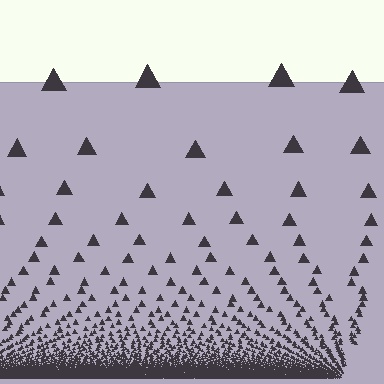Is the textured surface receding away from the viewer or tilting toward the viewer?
The surface appears to tilt toward the viewer. Texture elements get larger and sparser toward the top.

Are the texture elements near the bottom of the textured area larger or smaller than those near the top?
Smaller. The gradient is inverted — elements near the bottom are smaller and denser.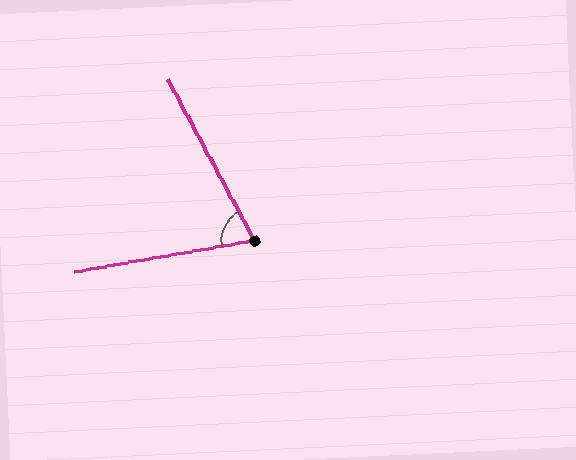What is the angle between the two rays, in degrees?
Approximately 72 degrees.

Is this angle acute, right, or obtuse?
It is acute.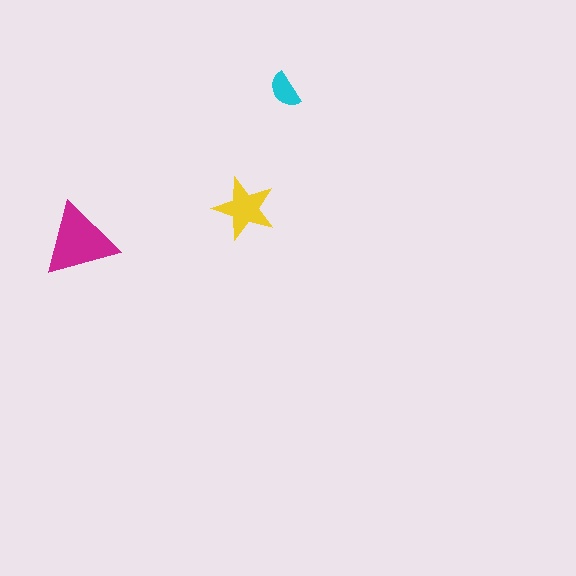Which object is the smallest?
The cyan semicircle.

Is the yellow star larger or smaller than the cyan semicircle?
Larger.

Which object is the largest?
The magenta triangle.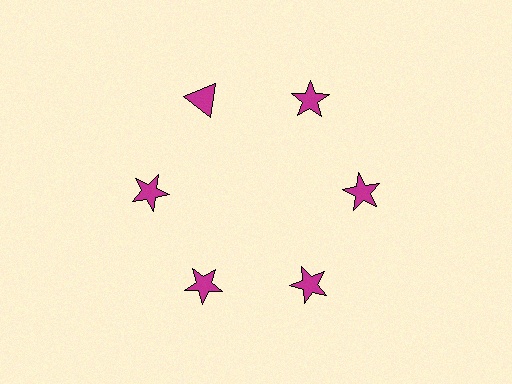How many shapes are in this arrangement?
There are 6 shapes arranged in a ring pattern.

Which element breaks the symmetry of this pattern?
The magenta triangle at roughly the 11 o'clock position breaks the symmetry. All other shapes are magenta stars.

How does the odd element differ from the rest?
It has a different shape: triangle instead of star.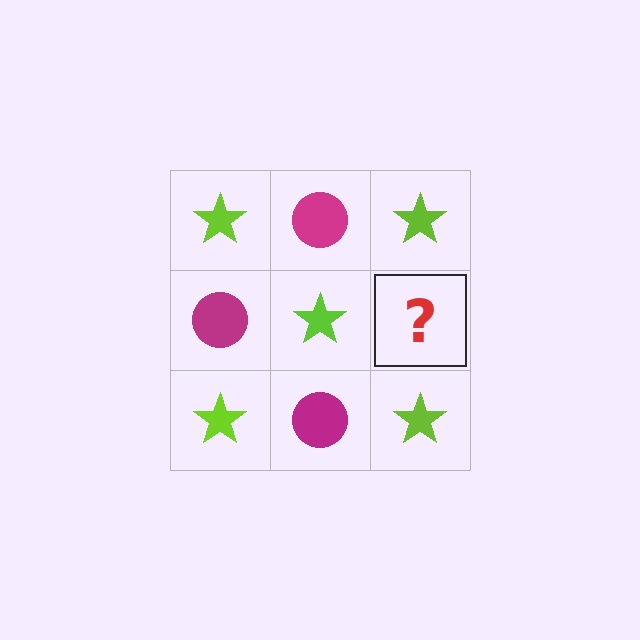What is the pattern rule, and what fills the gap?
The rule is that it alternates lime star and magenta circle in a checkerboard pattern. The gap should be filled with a magenta circle.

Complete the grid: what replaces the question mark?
The question mark should be replaced with a magenta circle.